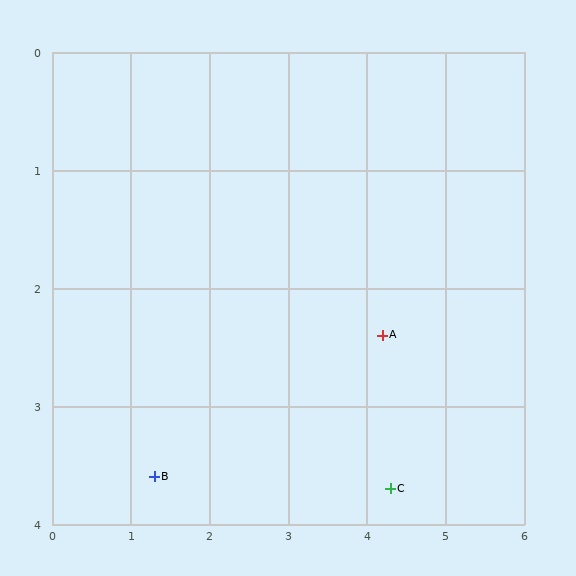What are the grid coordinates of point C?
Point C is at approximately (4.3, 3.7).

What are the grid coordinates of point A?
Point A is at approximately (4.2, 2.4).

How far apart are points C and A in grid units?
Points C and A are about 1.3 grid units apart.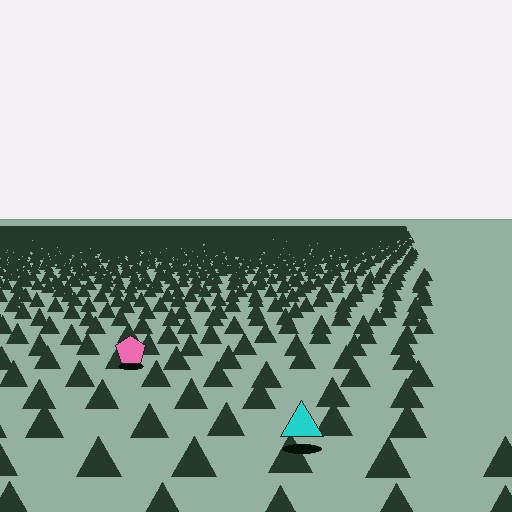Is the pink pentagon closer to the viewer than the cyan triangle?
No. The cyan triangle is closer — you can tell from the texture gradient: the ground texture is coarser near it.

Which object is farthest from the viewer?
The pink pentagon is farthest from the viewer. It appears smaller and the ground texture around it is denser.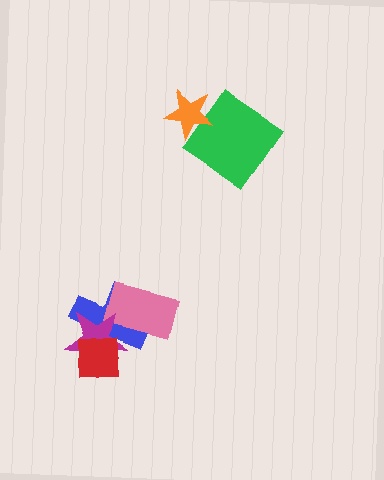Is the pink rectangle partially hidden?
Yes, it is partially covered by another shape.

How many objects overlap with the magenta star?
3 objects overlap with the magenta star.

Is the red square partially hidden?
No, no other shape covers it.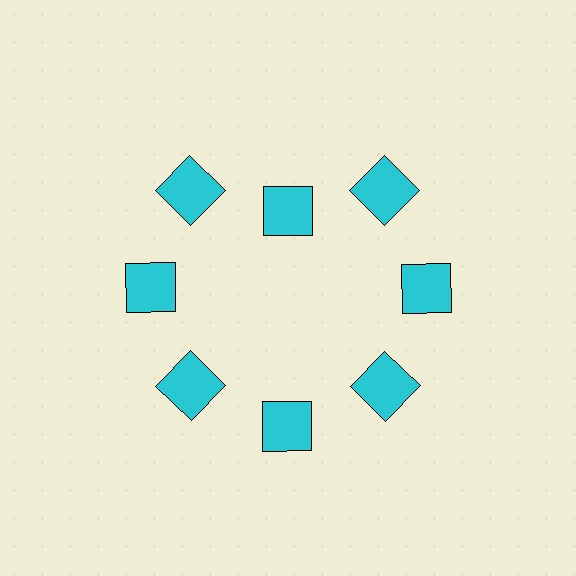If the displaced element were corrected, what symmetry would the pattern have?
It would have 8-fold rotational symmetry — the pattern would map onto itself every 45 degrees.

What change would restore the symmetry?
The symmetry would be restored by moving it outward, back onto the ring so that all 8 squares sit at equal angles and equal distance from the center.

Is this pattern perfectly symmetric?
No. The 8 cyan squares are arranged in a ring, but one element near the 12 o'clock position is pulled inward toward the center, breaking the 8-fold rotational symmetry.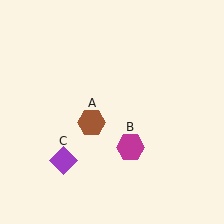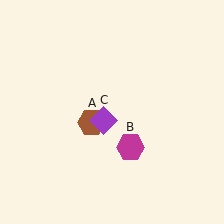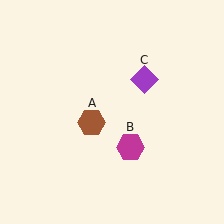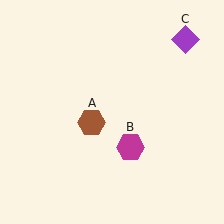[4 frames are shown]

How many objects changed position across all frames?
1 object changed position: purple diamond (object C).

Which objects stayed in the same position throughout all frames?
Brown hexagon (object A) and magenta hexagon (object B) remained stationary.